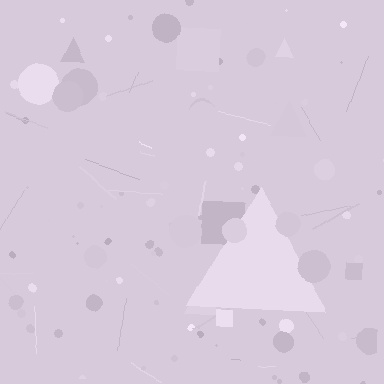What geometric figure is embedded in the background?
A triangle is embedded in the background.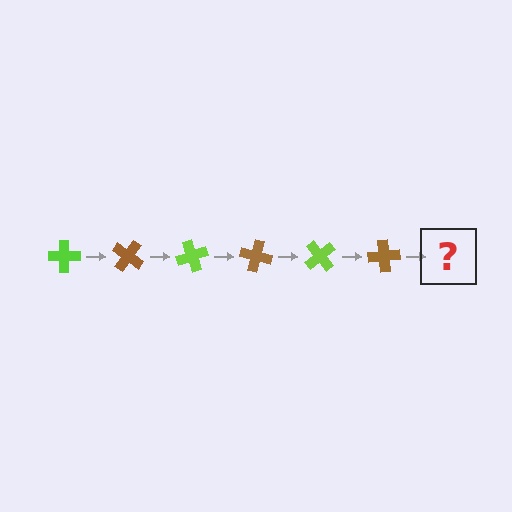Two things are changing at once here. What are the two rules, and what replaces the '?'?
The two rules are that it rotates 35 degrees each step and the color cycles through lime and brown. The '?' should be a lime cross, rotated 210 degrees from the start.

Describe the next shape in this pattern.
It should be a lime cross, rotated 210 degrees from the start.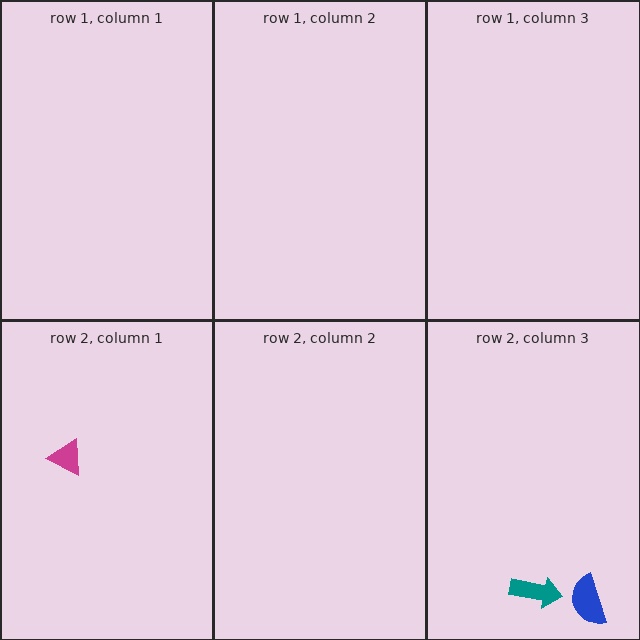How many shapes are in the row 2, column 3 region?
2.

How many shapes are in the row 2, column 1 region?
1.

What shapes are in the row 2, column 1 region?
The magenta triangle.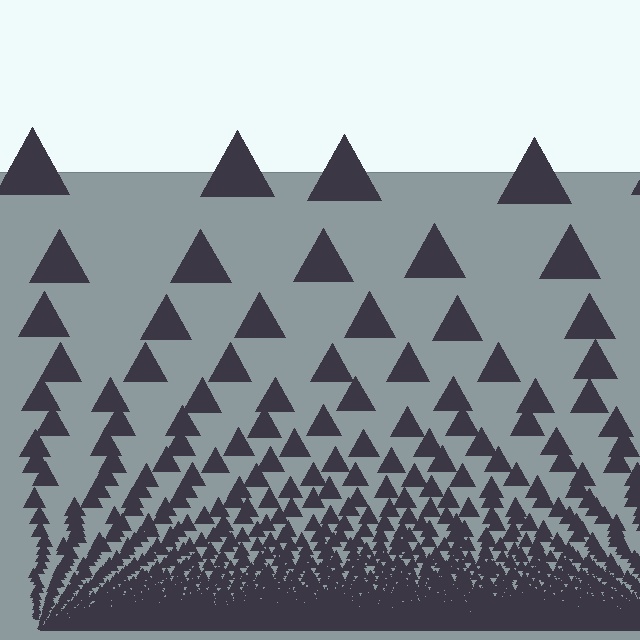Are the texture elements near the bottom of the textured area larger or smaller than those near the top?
Smaller. The gradient is inverted — elements near the bottom are smaller and denser.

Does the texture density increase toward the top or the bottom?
Density increases toward the bottom.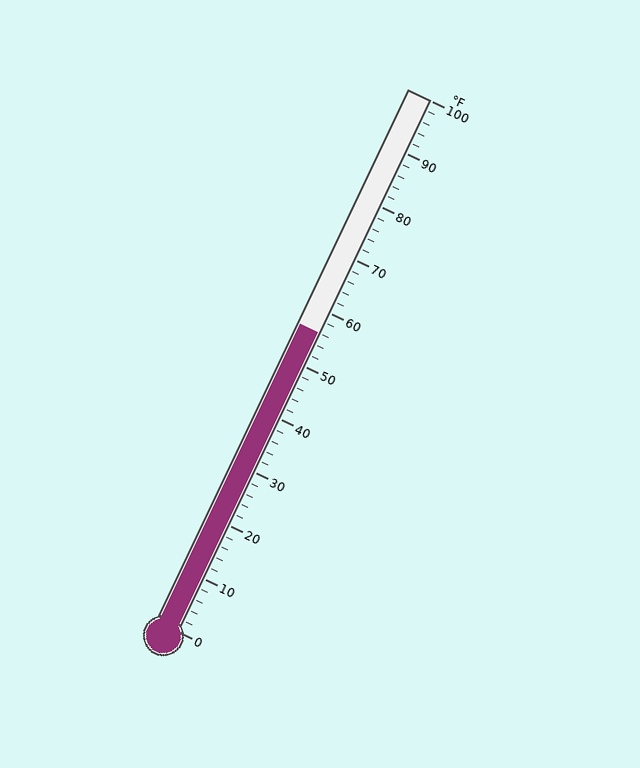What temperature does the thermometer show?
The thermometer shows approximately 56°F.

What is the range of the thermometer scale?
The thermometer scale ranges from 0°F to 100°F.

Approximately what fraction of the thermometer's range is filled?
The thermometer is filled to approximately 55% of its range.